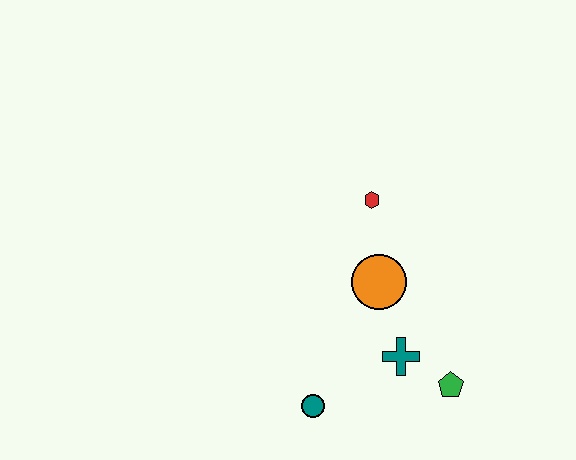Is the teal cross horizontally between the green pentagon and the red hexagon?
Yes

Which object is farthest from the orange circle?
The teal circle is farthest from the orange circle.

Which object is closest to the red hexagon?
The orange circle is closest to the red hexagon.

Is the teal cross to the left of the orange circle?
No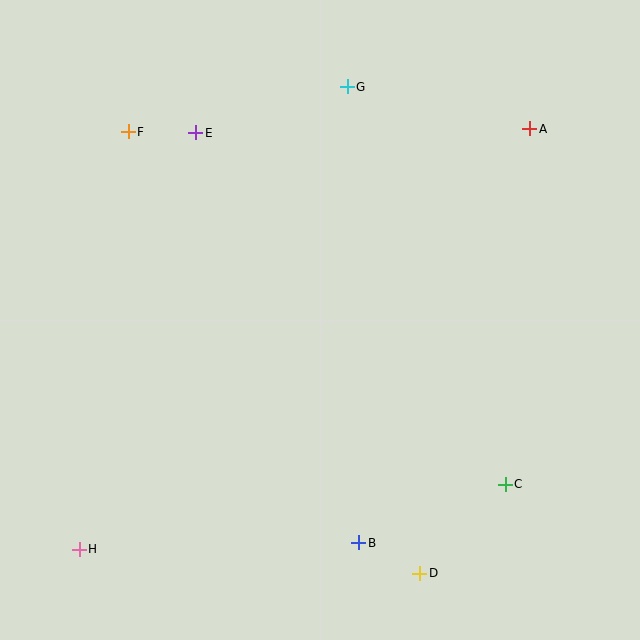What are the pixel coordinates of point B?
Point B is at (359, 543).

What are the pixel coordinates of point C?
Point C is at (505, 484).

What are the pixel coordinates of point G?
Point G is at (347, 87).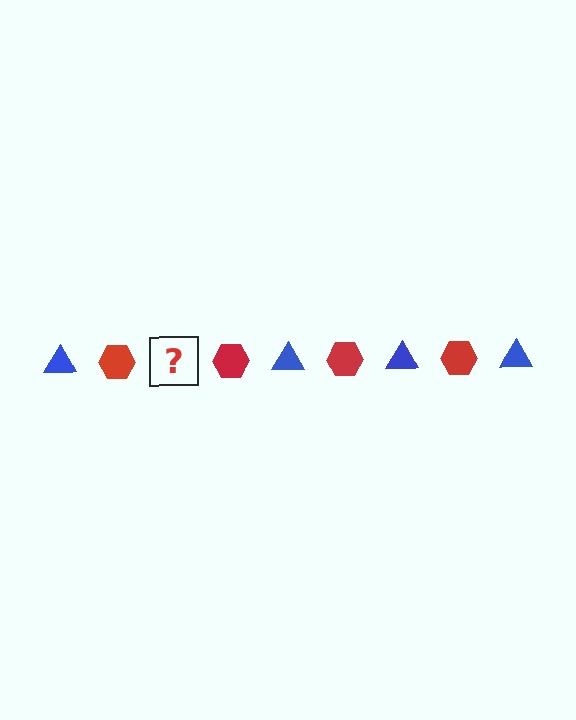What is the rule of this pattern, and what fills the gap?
The rule is that the pattern alternates between blue triangle and red hexagon. The gap should be filled with a blue triangle.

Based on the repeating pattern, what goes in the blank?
The blank should be a blue triangle.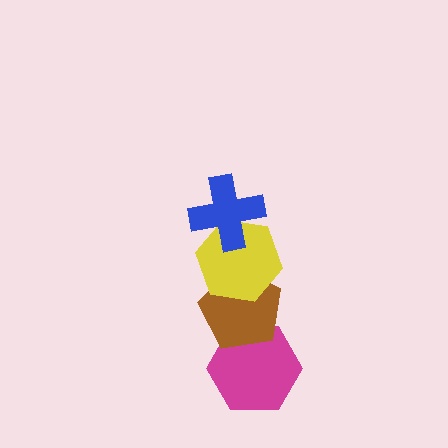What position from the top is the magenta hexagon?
The magenta hexagon is 4th from the top.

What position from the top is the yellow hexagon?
The yellow hexagon is 2nd from the top.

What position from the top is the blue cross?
The blue cross is 1st from the top.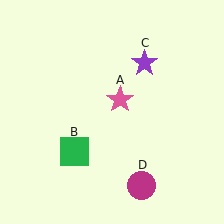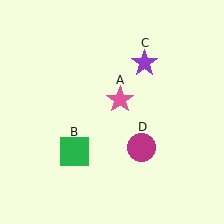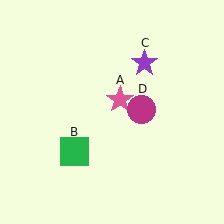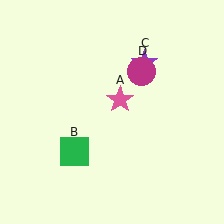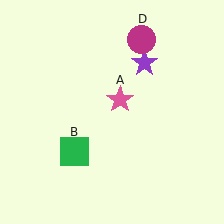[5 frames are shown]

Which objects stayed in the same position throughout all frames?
Pink star (object A) and green square (object B) and purple star (object C) remained stationary.